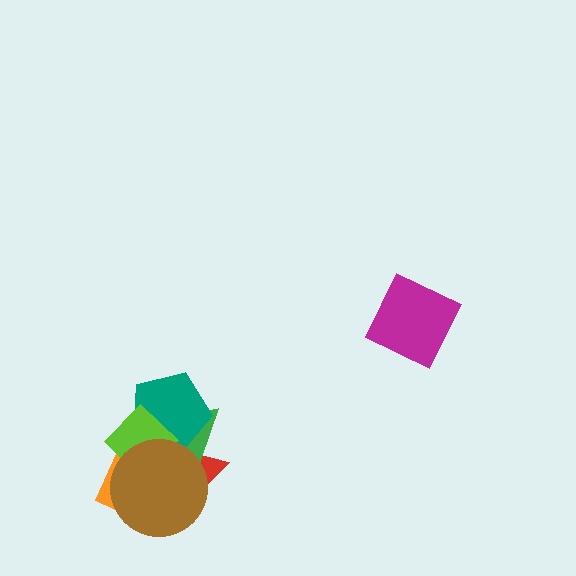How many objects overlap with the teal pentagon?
5 objects overlap with the teal pentagon.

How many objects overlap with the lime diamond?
4 objects overlap with the lime diamond.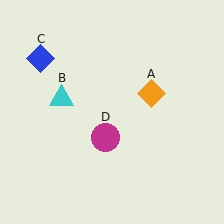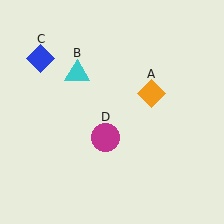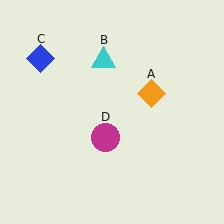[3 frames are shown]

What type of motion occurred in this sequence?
The cyan triangle (object B) rotated clockwise around the center of the scene.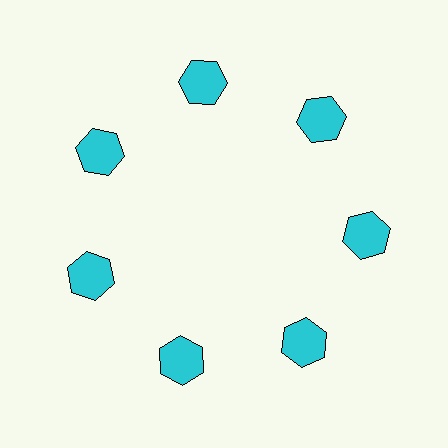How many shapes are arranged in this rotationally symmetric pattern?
There are 7 shapes, arranged in 7 groups of 1.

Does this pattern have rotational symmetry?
Yes, this pattern has 7-fold rotational symmetry. It looks the same after rotating 51 degrees around the center.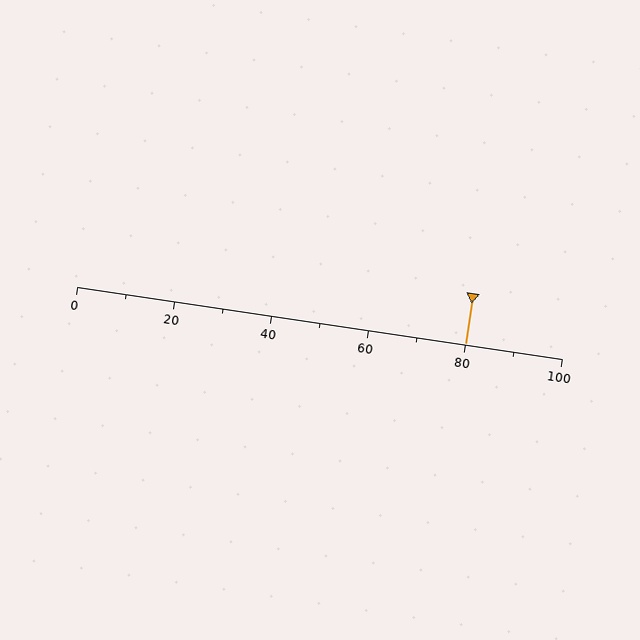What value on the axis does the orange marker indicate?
The marker indicates approximately 80.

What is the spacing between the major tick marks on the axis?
The major ticks are spaced 20 apart.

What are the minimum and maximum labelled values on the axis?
The axis runs from 0 to 100.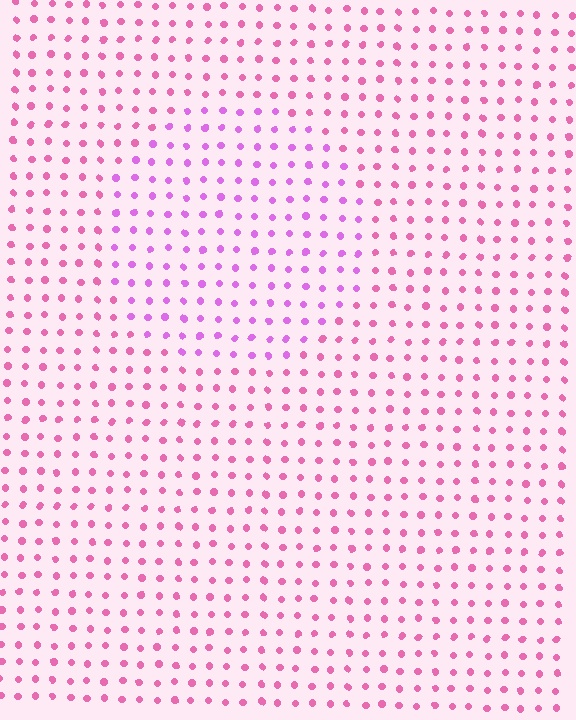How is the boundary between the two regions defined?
The boundary is defined purely by a slight shift in hue (about 32 degrees). Spacing, size, and orientation are identical on both sides.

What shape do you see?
I see a circle.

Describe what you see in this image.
The image is filled with small pink elements in a uniform arrangement. A circle-shaped region is visible where the elements are tinted to a slightly different hue, forming a subtle color boundary.